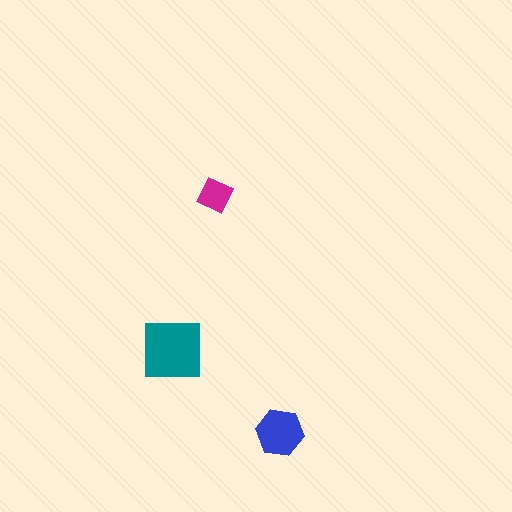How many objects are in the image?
There are 3 objects in the image.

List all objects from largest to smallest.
The teal square, the blue hexagon, the magenta diamond.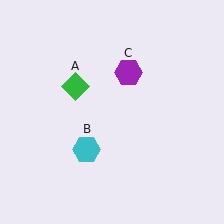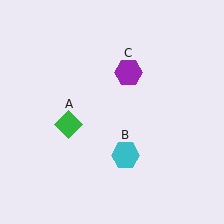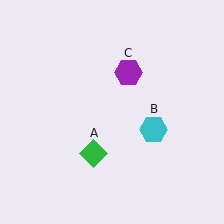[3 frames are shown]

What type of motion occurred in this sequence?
The green diamond (object A), cyan hexagon (object B) rotated counterclockwise around the center of the scene.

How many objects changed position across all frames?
2 objects changed position: green diamond (object A), cyan hexagon (object B).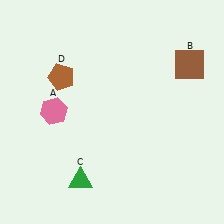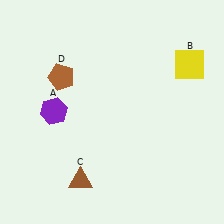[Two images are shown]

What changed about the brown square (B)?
In Image 1, B is brown. In Image 2, it changed to yellow.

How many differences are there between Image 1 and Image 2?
There are 3 differences between the two images.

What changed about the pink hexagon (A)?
In Image 1, A is pink. In Image 2, it changed to purple.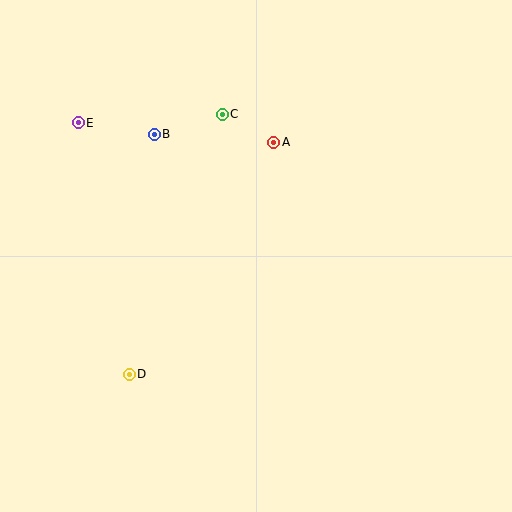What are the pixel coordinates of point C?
Point C is at (222, 114).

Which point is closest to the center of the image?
Point A at (274, 142) is closest to the center.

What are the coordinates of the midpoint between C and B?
The midpoint between C and B is at (188, 124).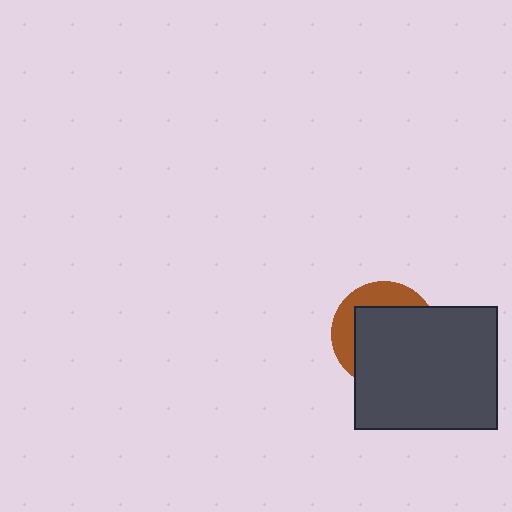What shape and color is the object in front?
The object in front is a dark gray rectangle.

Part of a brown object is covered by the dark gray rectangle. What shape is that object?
It is a circle.